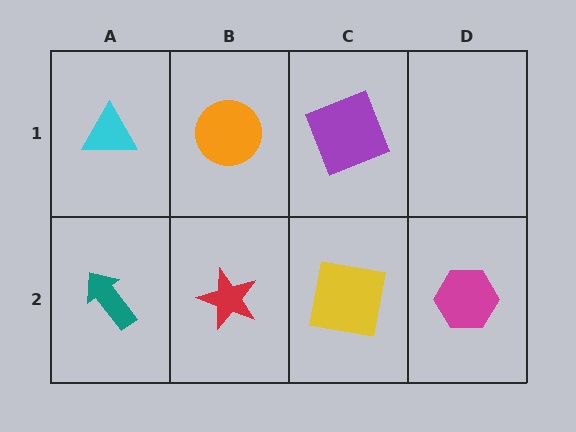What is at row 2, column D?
A magenta hexagon.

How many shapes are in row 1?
3 shapes.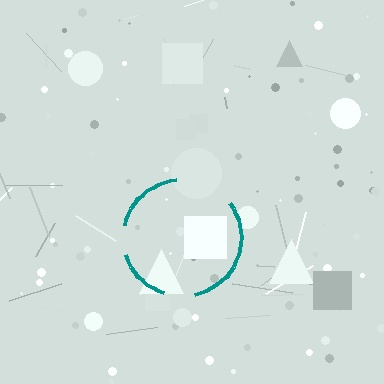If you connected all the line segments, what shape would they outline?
They would outline a circle.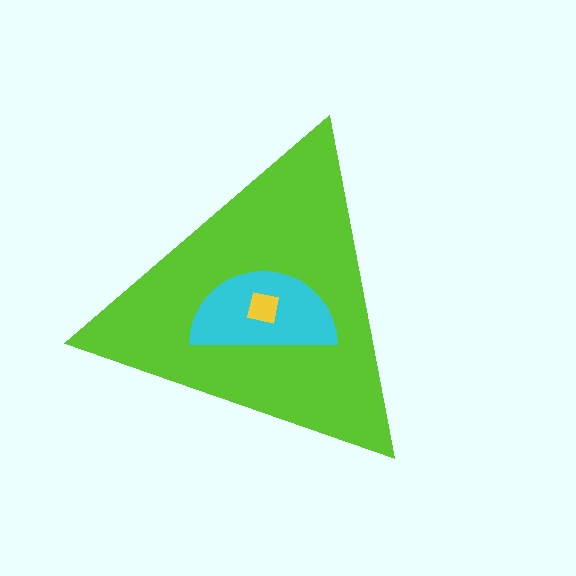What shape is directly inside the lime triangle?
The cyan semicircle.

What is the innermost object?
The yellow square.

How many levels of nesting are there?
3.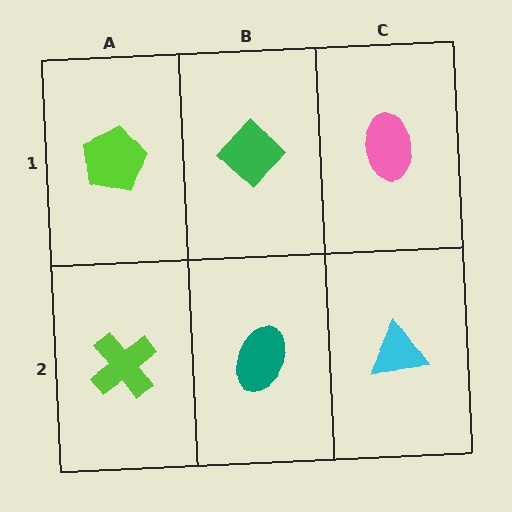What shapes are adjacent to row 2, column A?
A lime pentagon (row 1, column A), a teal ellipse (row 2, column B).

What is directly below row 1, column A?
A lime cross.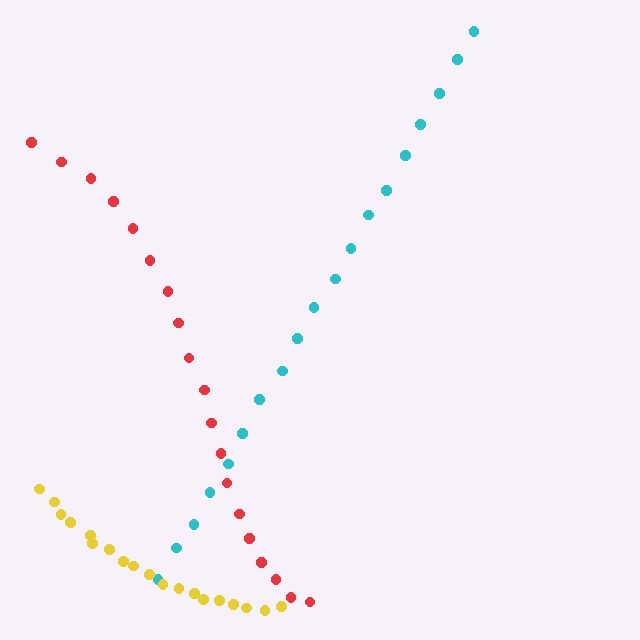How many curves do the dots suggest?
There are 3 distinct paths.